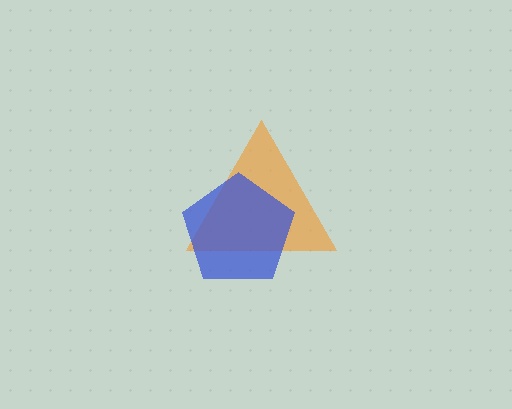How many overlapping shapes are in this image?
There are 2 overlapping shapes in the image.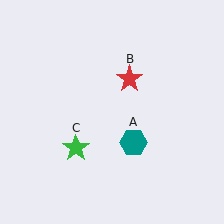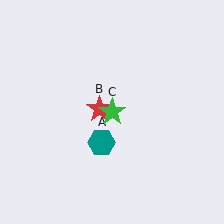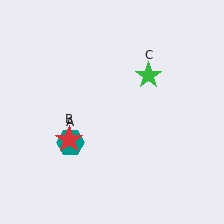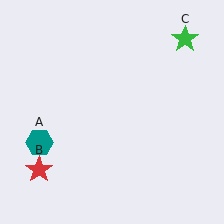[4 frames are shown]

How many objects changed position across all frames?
3 objects changed position: teal hexagon (object A), red star (object B), green star (object C).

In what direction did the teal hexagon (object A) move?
The teal hexagon (object A) moved left.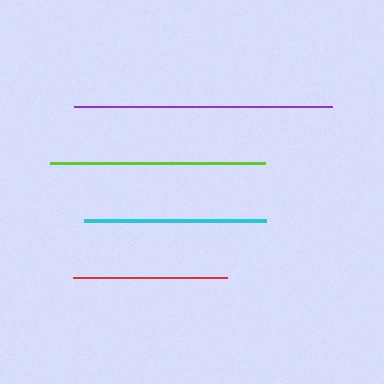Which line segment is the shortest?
The red line is the shortest at approximately 154 pixels.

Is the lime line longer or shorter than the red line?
The lime line is longer than the red line.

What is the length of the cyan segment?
The cyan segment is approximately 181 pixels long.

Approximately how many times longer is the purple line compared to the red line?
The purple line is approximately 1.7 times the length of the red line.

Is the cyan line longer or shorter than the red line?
The cyan line is longer than the red line.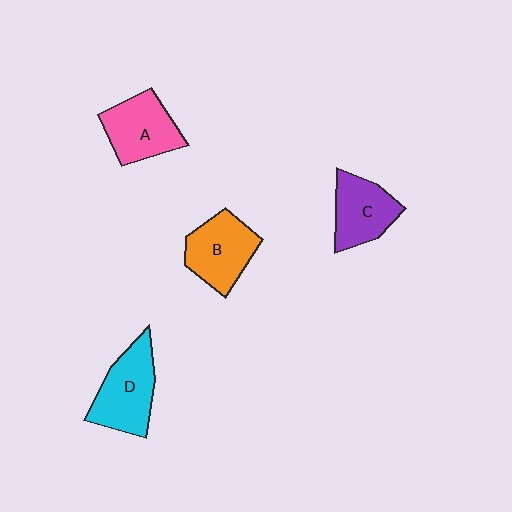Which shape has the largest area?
Shape D (cyan).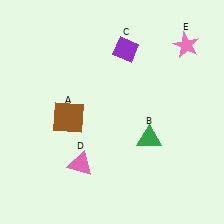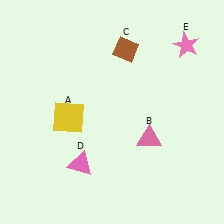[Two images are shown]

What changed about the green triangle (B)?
In Image 1, B is green. In Image 2, it changed to pink.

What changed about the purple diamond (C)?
In Image 1, C is purple. In Image 2, it changed to brown.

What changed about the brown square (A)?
In Image 1, A is brown. In Image 2, it changed to yellow.